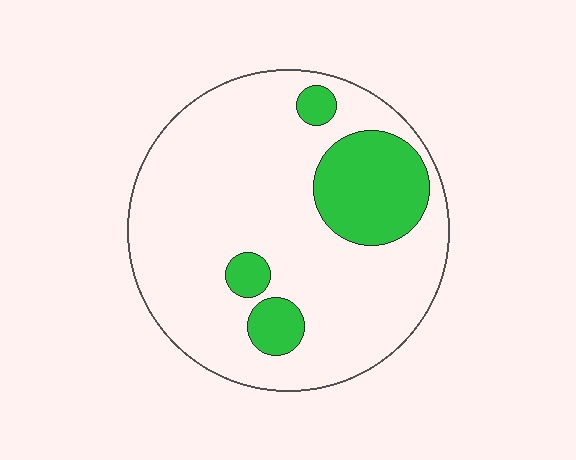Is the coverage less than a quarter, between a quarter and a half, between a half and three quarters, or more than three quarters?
Less than a quarter.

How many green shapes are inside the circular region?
4.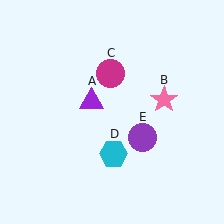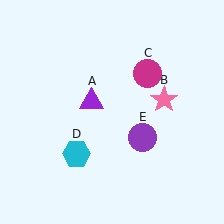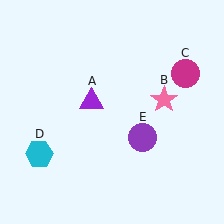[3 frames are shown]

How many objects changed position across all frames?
2 objects changed position: magenta circle (object C), cyan hexagon (object D).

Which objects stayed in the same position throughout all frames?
Purple triangle (object A) and pink star (object B) and purple circle (object E) remained stationary.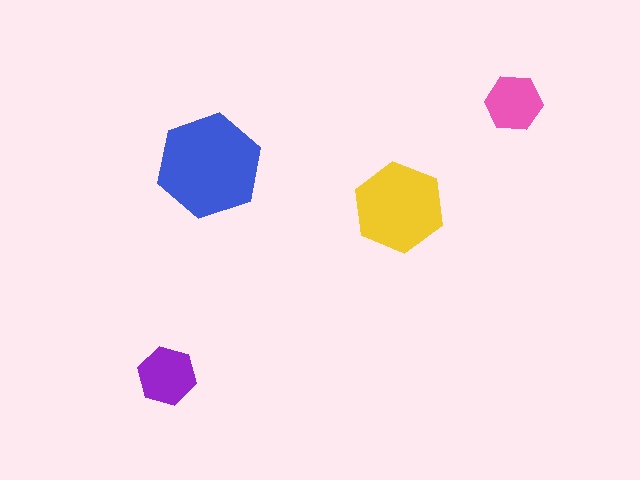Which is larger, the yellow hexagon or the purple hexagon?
The yellow one.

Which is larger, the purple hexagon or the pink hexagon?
The purple one.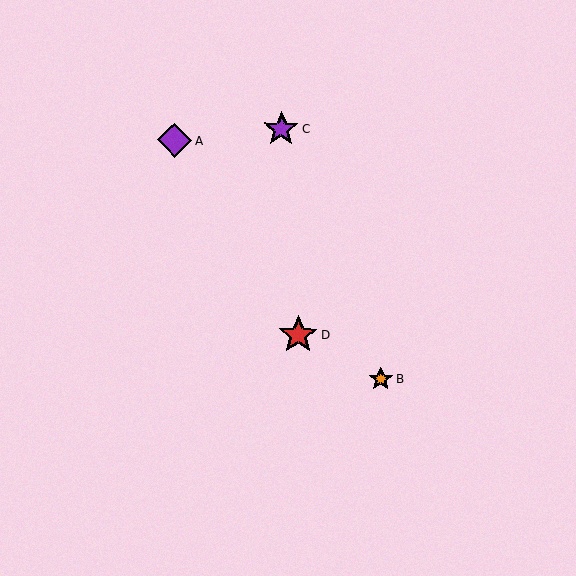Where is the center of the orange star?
The center of the orange star is at (381, 379).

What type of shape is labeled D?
Shape D is a red star.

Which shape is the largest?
The red star (labeled D) is the largest.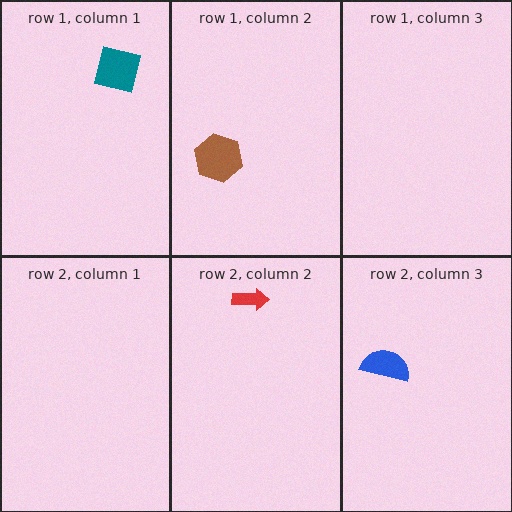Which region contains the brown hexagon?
The row 1, column 2 region.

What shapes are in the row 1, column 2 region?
The brown hexagon.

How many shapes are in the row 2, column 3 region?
1.